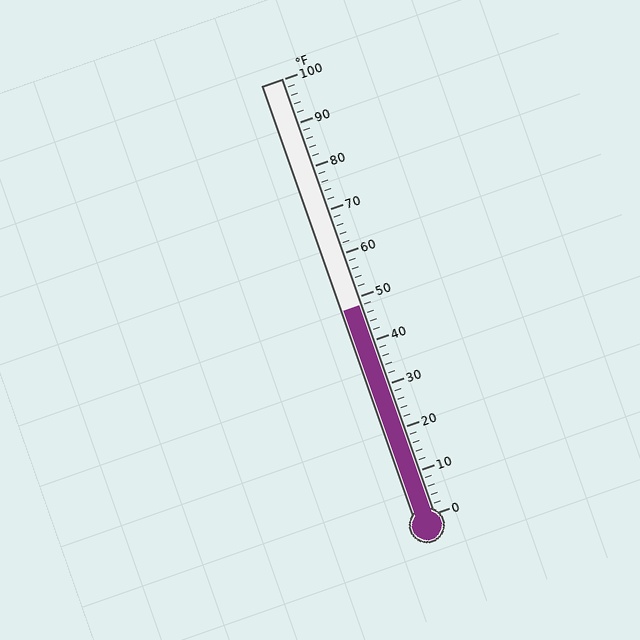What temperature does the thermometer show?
The thermometer shows approximately 48°F.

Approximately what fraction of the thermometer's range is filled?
The thermometer is filled to approximately 50% of its range.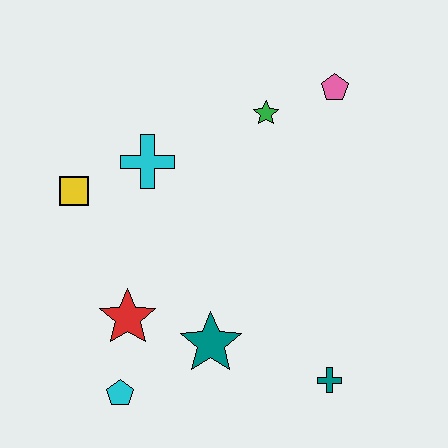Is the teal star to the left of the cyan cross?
No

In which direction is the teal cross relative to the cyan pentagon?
The teal cross is to the right of the cyan pentagon.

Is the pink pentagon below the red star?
No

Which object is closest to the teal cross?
The teal star is closest to the teal cross.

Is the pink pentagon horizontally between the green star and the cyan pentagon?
No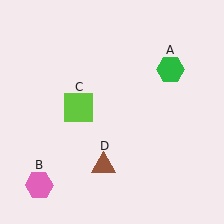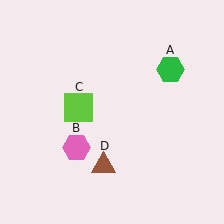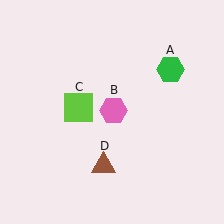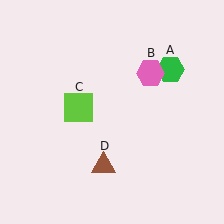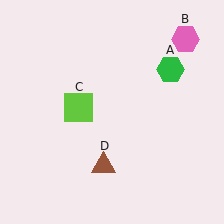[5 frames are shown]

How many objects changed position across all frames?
1 object changed position: pink hexagon (object B).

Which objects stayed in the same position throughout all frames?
Green hexagon (object A) and lime square (object C) and brown triangle (object D) remained stationary.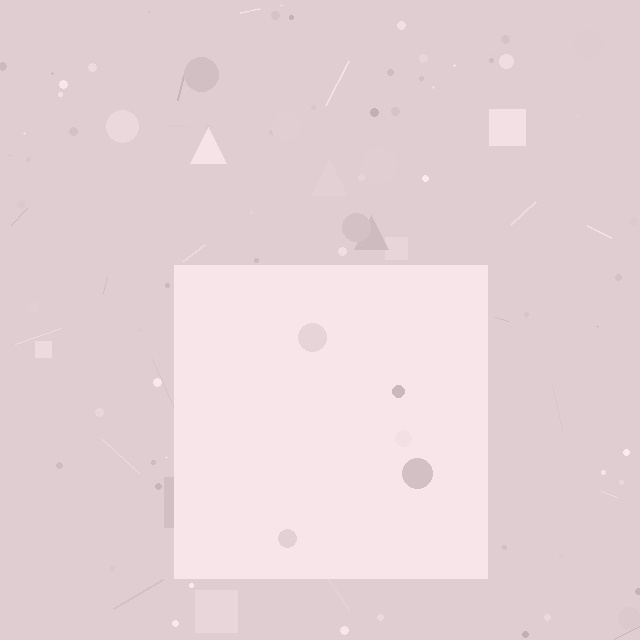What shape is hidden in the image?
A square is hidden in the image.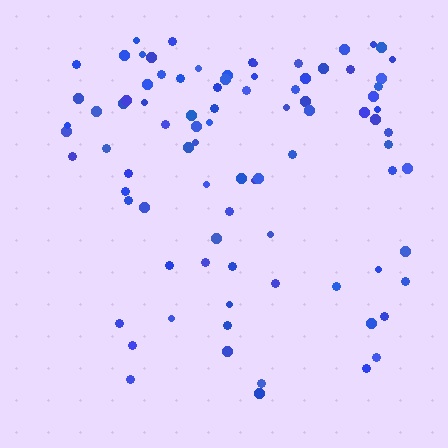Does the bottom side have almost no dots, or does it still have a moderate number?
Still a moderate number, just noticeably fewer than the top.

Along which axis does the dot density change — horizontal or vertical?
Vertical.